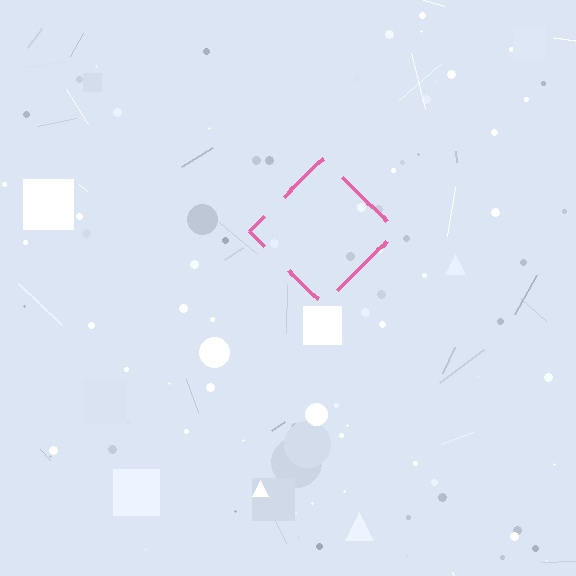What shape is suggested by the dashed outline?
The dashed outline suggests a diamond.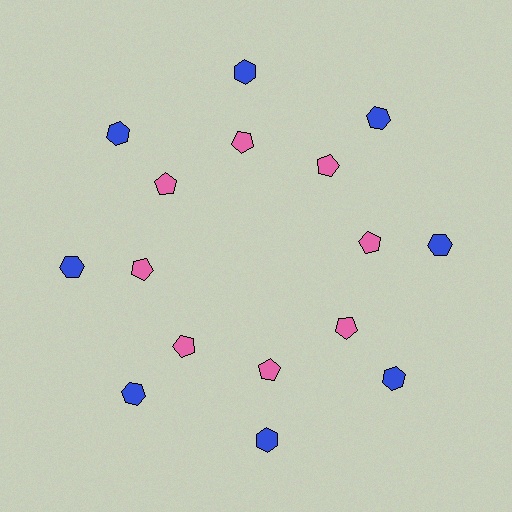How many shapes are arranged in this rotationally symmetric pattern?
There are 16 shapes, arranged in 8 groups of 2.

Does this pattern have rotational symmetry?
Yes, this pattern has 8-fold rotational symmetry. It looks the same after rotating 45 degrees around the center.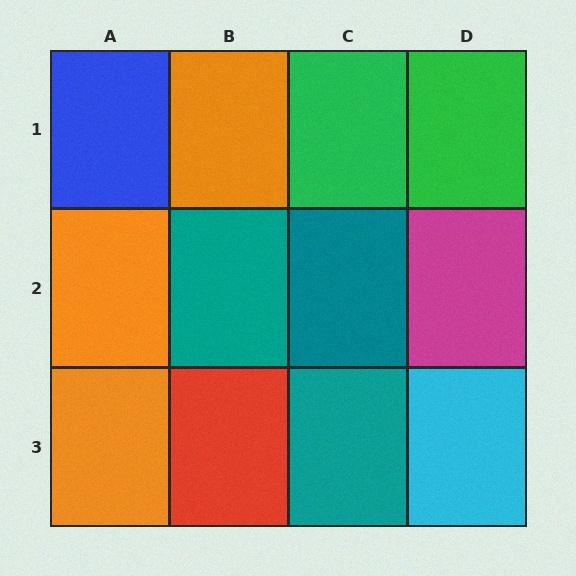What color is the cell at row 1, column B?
Orange.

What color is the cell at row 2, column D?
Magenta.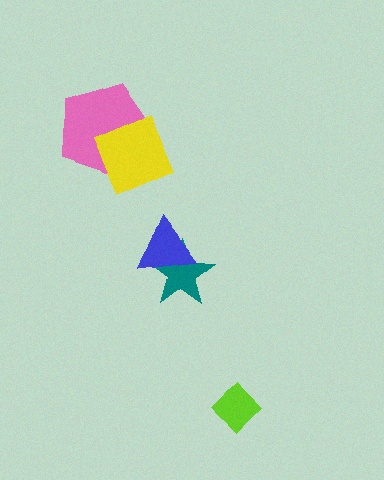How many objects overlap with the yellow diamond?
1 object overlaps with the yellow diamond.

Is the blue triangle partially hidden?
No, no other shape covers it.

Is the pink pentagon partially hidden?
Yes, it is partially covered by another shape.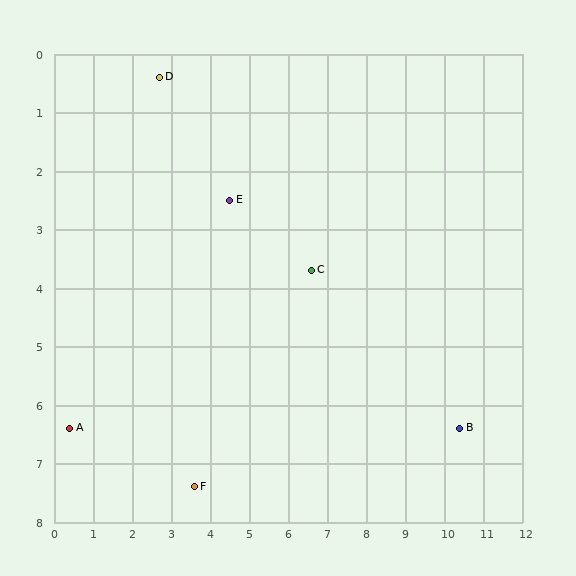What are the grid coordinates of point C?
Point C is at approximately (6.6, 3.7).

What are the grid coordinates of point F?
Point F is at approximately (3.6, 7.4).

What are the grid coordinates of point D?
Point D is at approximately (2.7, 0.4).